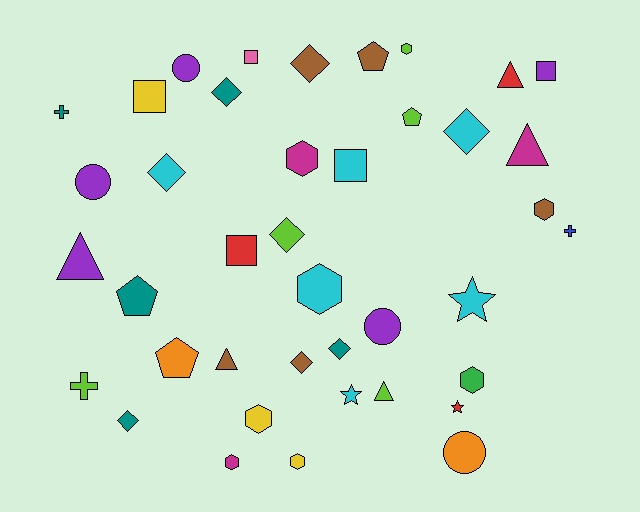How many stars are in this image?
There are 3 stars.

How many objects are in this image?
There are 40 objects.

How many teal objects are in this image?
There are 5 teal objects.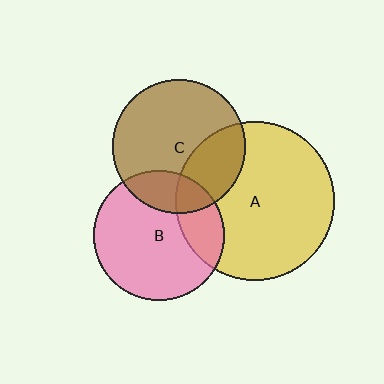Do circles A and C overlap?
Yes.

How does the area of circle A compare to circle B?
Approximately 1.5 times.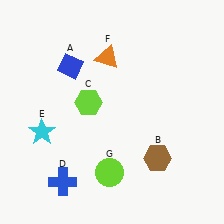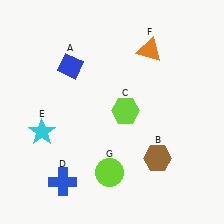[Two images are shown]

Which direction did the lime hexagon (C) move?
The lime hexagon (C) moved right.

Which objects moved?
The objects that moved are: the lime hexagon (C), the orange triangle (F).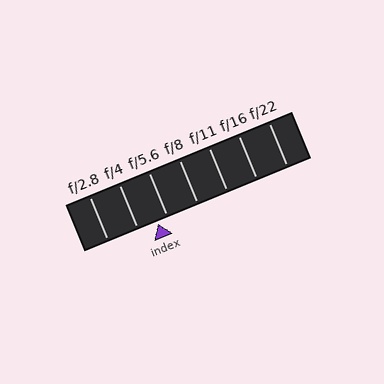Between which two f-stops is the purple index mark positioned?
The index mark is between f/4 and f/5.6.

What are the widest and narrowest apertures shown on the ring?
The widest aperture shown is f/2.8 and the narrowest is f/22.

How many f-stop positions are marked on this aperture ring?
There are 7 f-stop positions marked.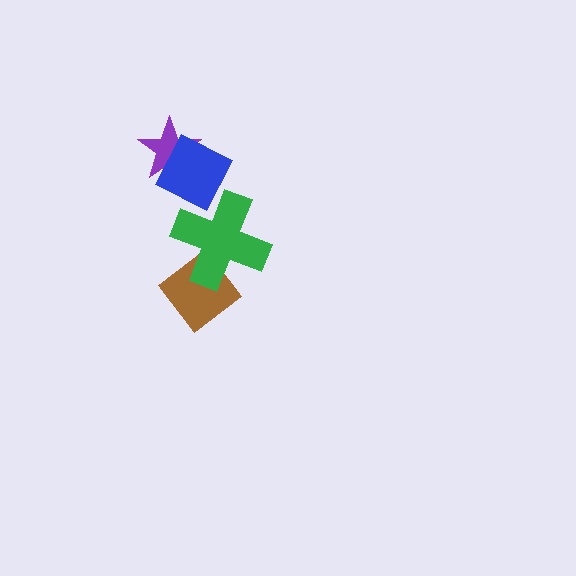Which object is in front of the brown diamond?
The green cross is in front of the brown diamond.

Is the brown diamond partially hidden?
Yes, it is partially covered by another shape.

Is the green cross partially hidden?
No, no other shape covers it.